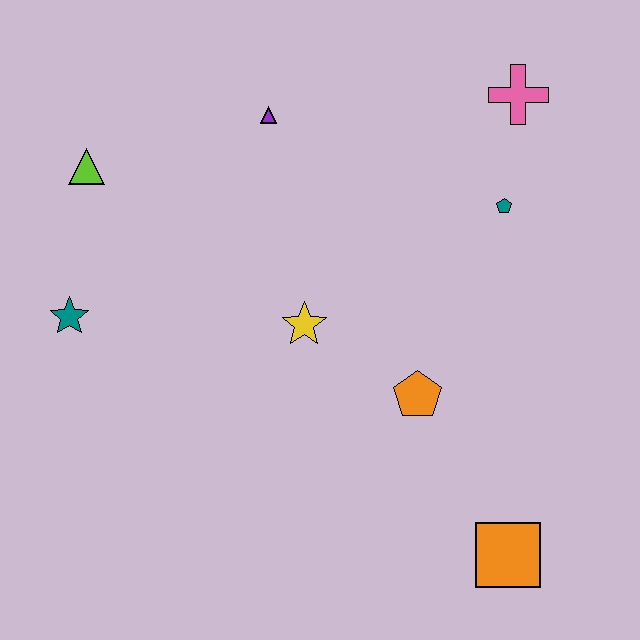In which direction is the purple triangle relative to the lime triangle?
The purple triangle is to the right of the lime triangle.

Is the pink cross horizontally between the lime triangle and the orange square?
No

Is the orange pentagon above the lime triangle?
No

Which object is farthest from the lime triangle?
The orange square is farthest from the lime triangle.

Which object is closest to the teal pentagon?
The pink cross is closest to the teal pentagon.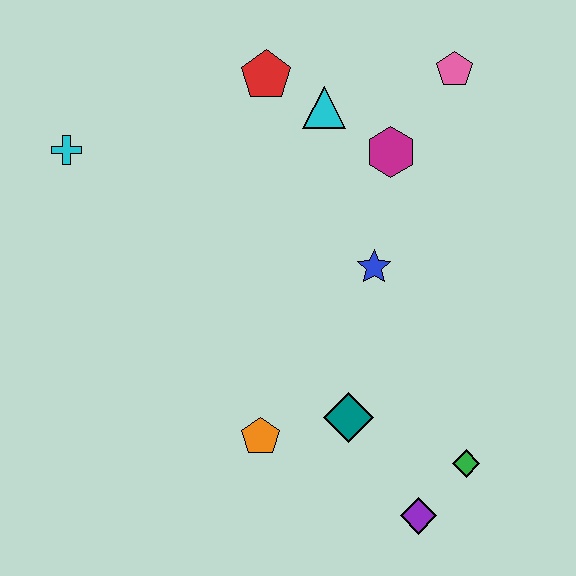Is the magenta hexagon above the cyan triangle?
No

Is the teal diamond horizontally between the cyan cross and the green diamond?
Yes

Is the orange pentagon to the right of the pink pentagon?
No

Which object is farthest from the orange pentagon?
The pink pentagon is farthest from the orange pentagon.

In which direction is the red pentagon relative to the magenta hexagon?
The red pentagon is to the left of the magenta hexagon.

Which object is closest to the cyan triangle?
The red pentagon is closest to the cyan triangle.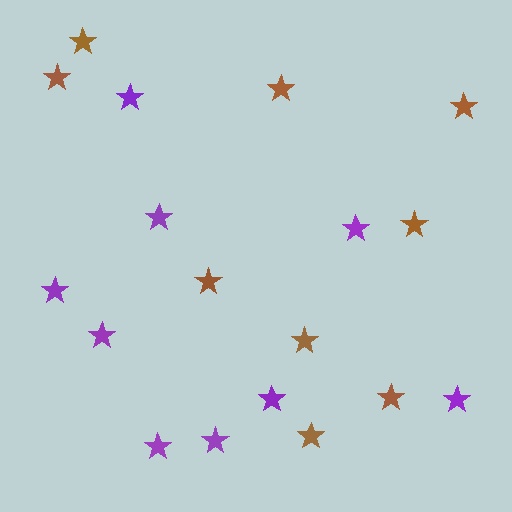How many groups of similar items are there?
There are 2 groups: one group of purple stars (9) and one group of brown stars (9).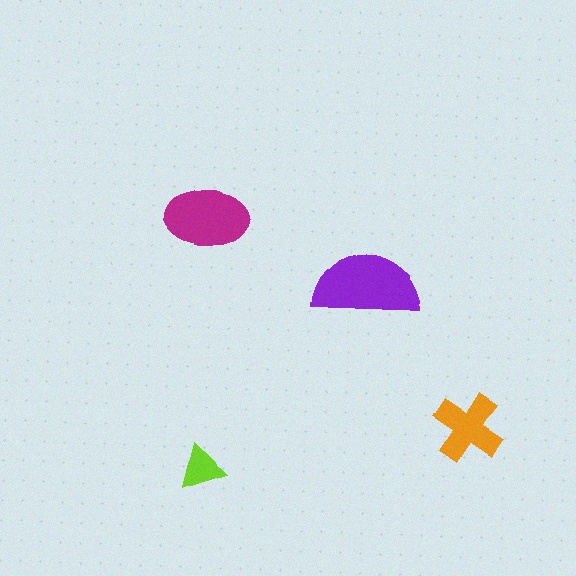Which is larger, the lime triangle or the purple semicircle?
The purple semicircle.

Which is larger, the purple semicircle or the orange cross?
The purple semicircle.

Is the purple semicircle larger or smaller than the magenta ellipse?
Larger.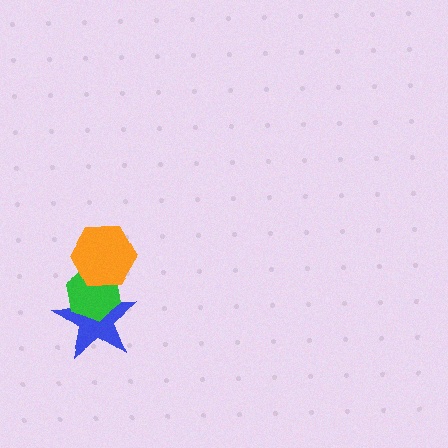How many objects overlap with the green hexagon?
2 objects overlap with the green hexagon.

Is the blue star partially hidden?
Yes, it is partially covered by another shape.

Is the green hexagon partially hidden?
Yes, it is partially covered by another shape.